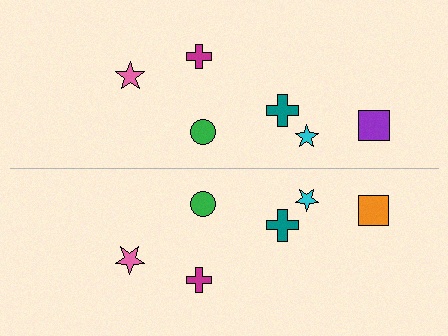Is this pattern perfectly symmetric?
No, the pattern is not perfectly symmetric. The orange square on the bottom side breaks the symmetry — its mirror counterpart is purple.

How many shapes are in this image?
There are 12 shapes in this image.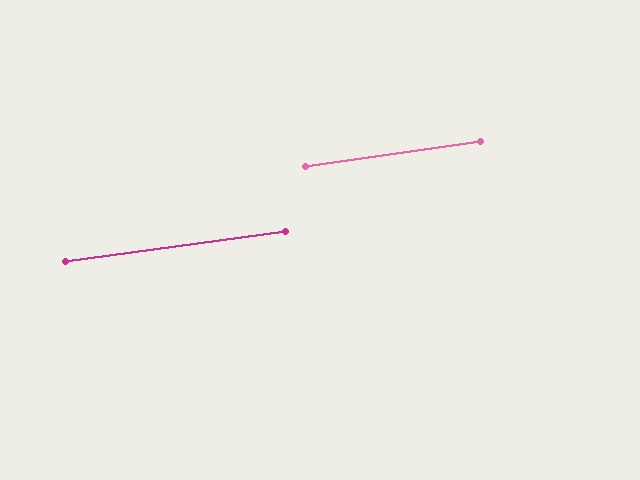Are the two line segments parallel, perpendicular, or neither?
Parallel — their directions differ by only 0.3°.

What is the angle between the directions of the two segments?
Approximately 0 degrees.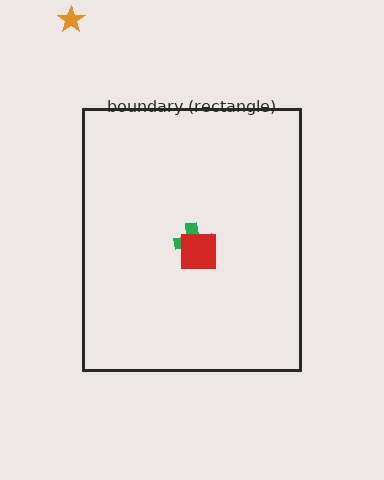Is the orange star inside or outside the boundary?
Outside.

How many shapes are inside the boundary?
2 inside, 1 outside.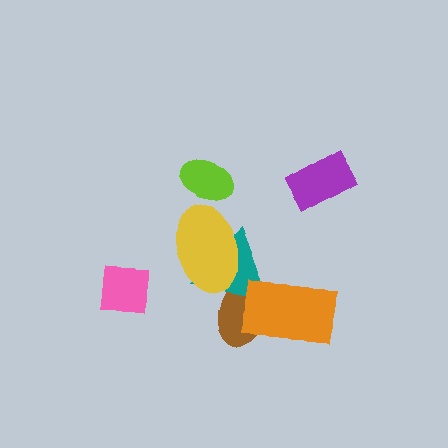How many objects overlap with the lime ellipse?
0 objects overlap with the lime ellipse.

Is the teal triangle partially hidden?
Yes, it is partially covered by another shape.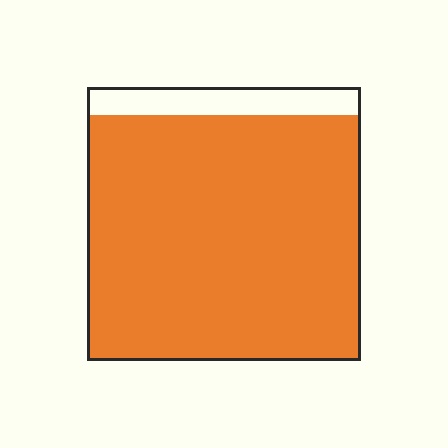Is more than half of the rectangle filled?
Yes.